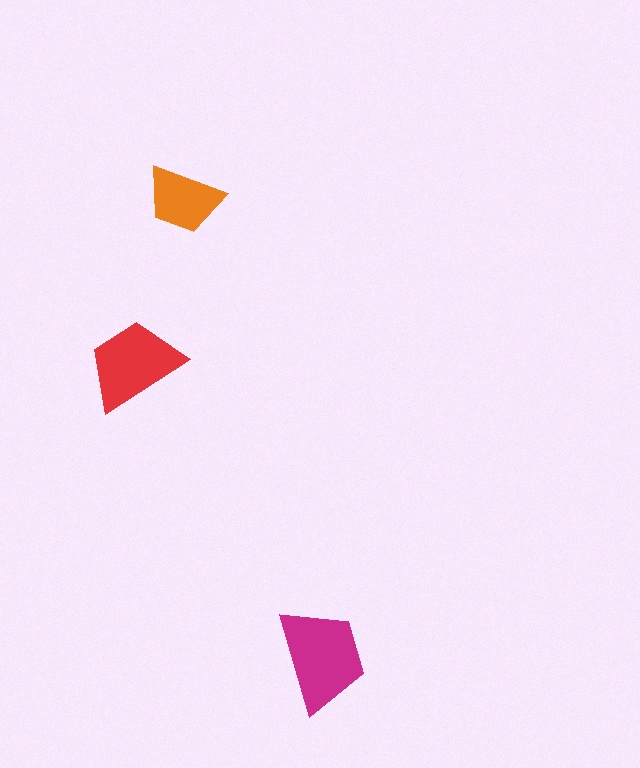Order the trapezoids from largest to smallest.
the magenta one, the red one, the orange one.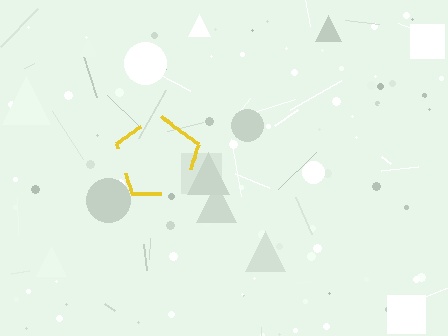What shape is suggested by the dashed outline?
The dashed outline suggests a pentagon.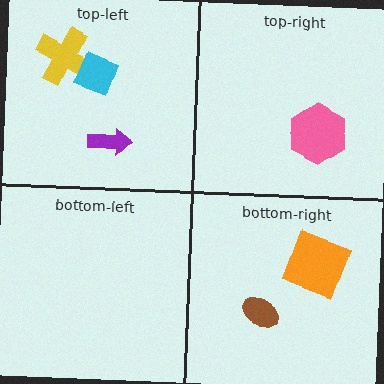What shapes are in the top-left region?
The yellow cross, the cyan diamond, the purple arrow.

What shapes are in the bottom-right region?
The brown ellipse, the orange square.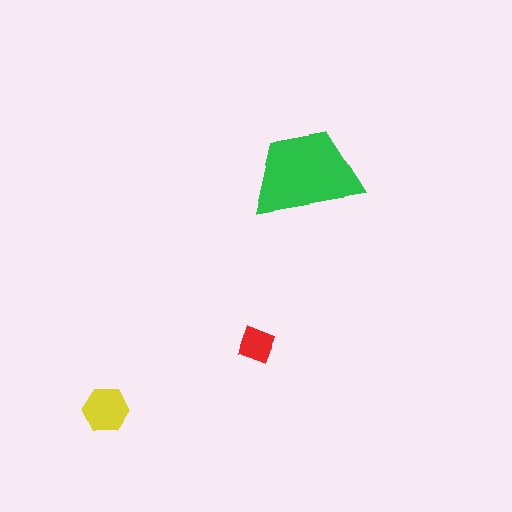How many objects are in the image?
There are 3 objects in the image.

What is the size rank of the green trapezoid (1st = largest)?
1st.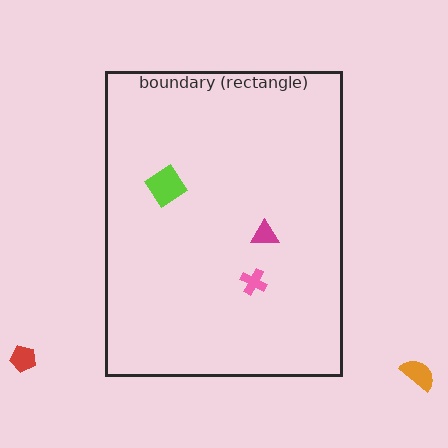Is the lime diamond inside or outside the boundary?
Inside.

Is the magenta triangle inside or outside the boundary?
Inside.